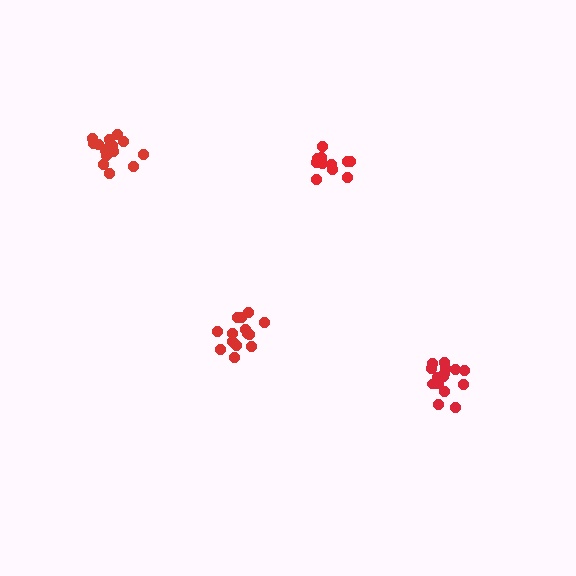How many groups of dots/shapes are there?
There are 4 groups.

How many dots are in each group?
Group 1: 14 dots, Group 2: 12 dots, Group 3: 16 dots, Group 4: 15 dots (57 total).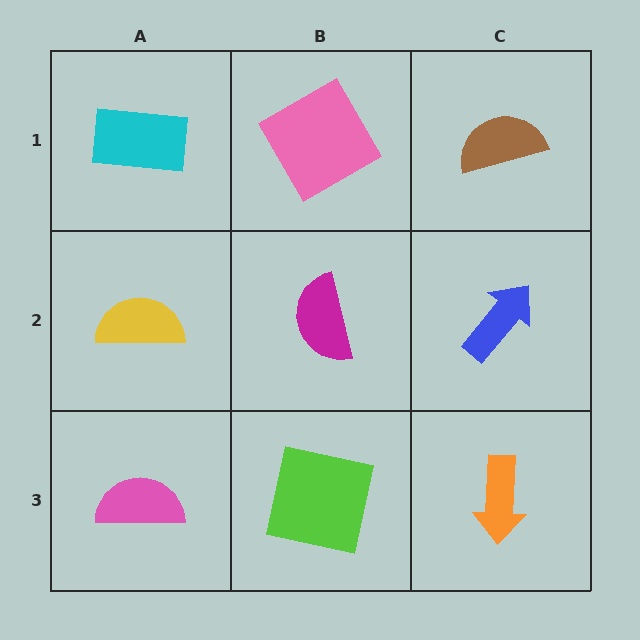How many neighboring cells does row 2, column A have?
3.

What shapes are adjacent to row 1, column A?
A yellow semicircle (row 2, column A), a pink diamond (row 1, column B).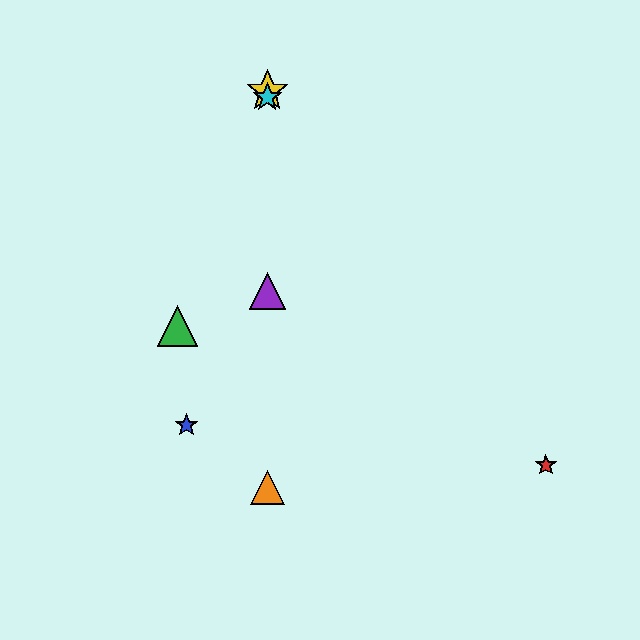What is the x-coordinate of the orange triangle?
The orange triangle is at x≈267.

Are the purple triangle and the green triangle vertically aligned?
No, the purple triangle is at x≈267 and the green triangle is at x≈178.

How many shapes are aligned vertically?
4 shapes (the yellow star, the purple triangle, the orange triangle, the cyan star) are aligned vertically.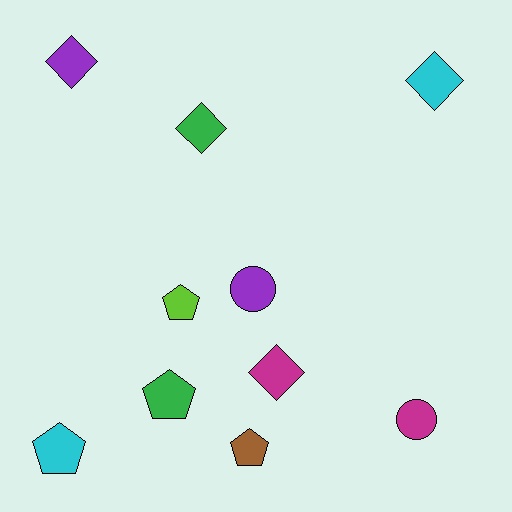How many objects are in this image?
There are 10 objects.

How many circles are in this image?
There are 2 circles.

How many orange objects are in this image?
There are no orange objects.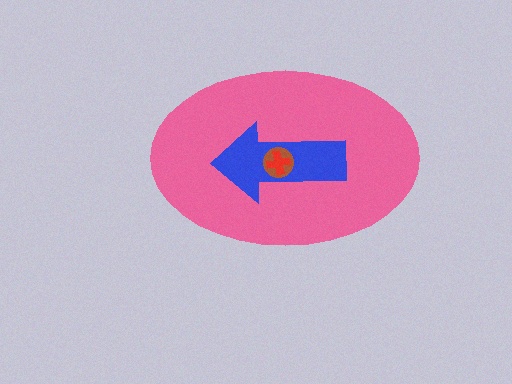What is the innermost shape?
The red cross.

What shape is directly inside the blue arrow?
The brown circle.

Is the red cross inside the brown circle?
Yes.